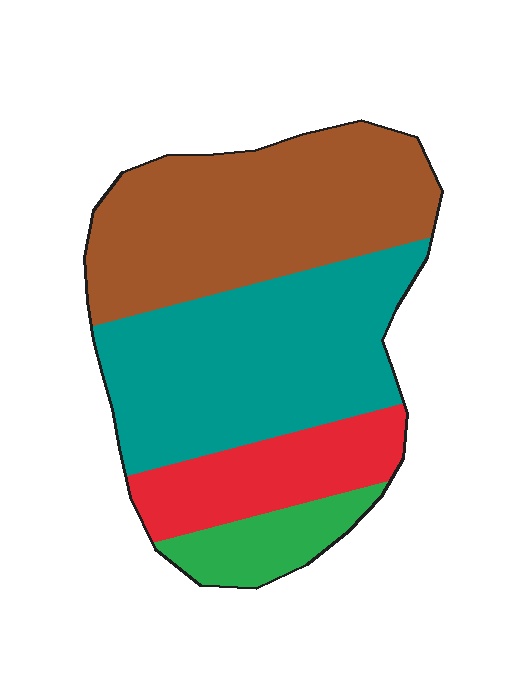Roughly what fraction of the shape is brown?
Brown takes up between a quarter and a half of the shape.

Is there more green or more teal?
Teal.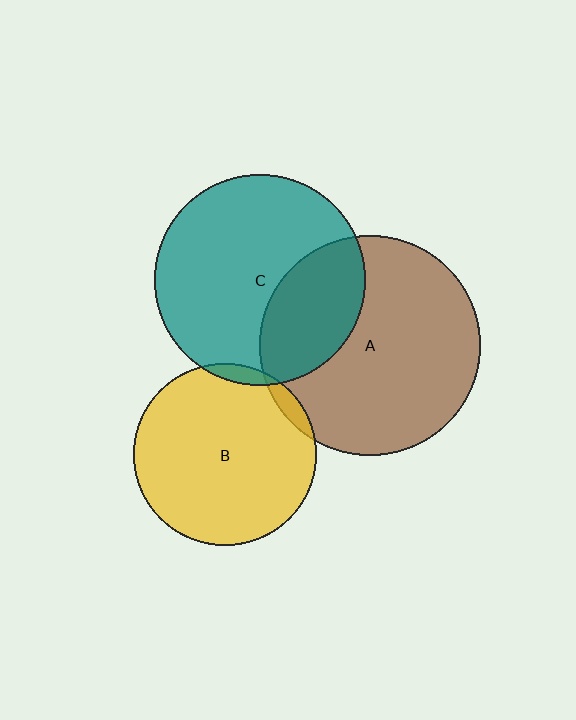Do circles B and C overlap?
Yes.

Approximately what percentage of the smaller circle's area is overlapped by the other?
Approximately 5%.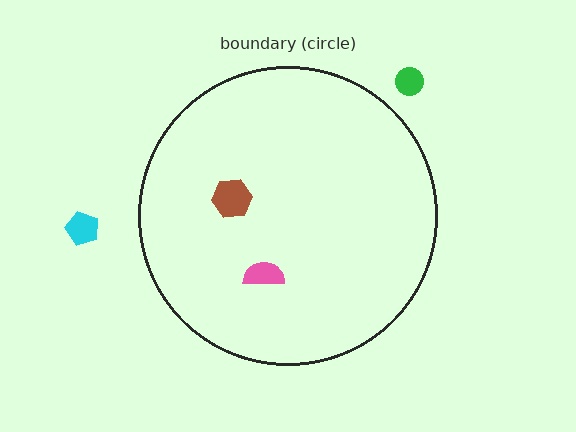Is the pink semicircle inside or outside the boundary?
Inside.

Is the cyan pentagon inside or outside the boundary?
Outside.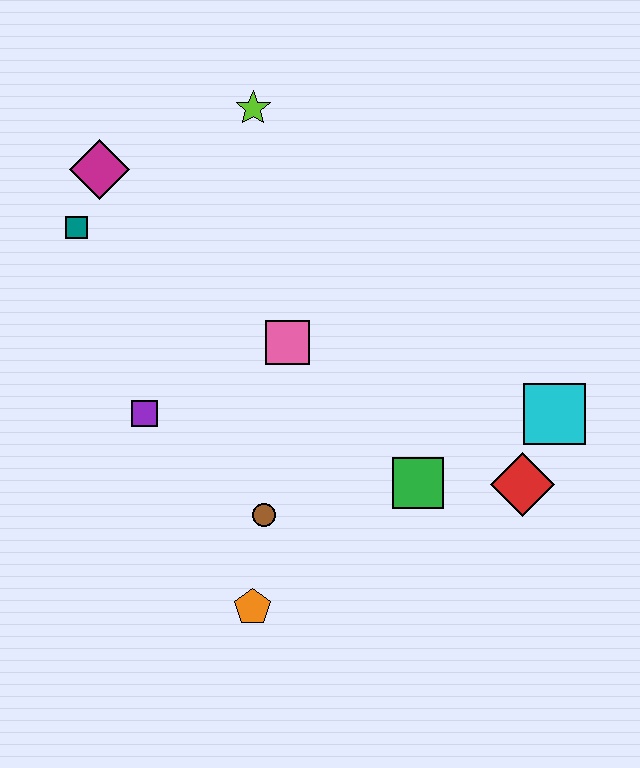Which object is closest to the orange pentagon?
The brown circle is closest to the orange pentagon.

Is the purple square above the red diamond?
Yes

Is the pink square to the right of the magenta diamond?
Yes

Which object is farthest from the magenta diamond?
The red diamond is farthest from the magenta diamond.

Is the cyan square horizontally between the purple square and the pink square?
No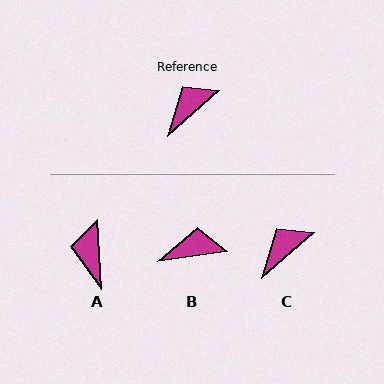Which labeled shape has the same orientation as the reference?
C.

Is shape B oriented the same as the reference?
No, it is off by about 33 degrees.